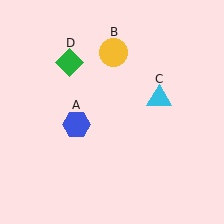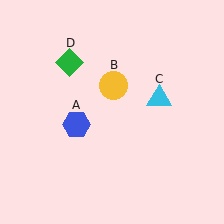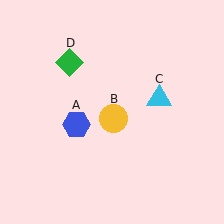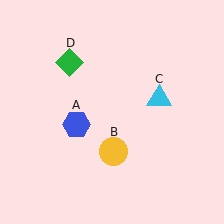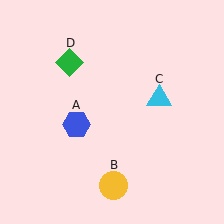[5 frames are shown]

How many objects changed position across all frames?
1 object changed position: yellow circle (object B).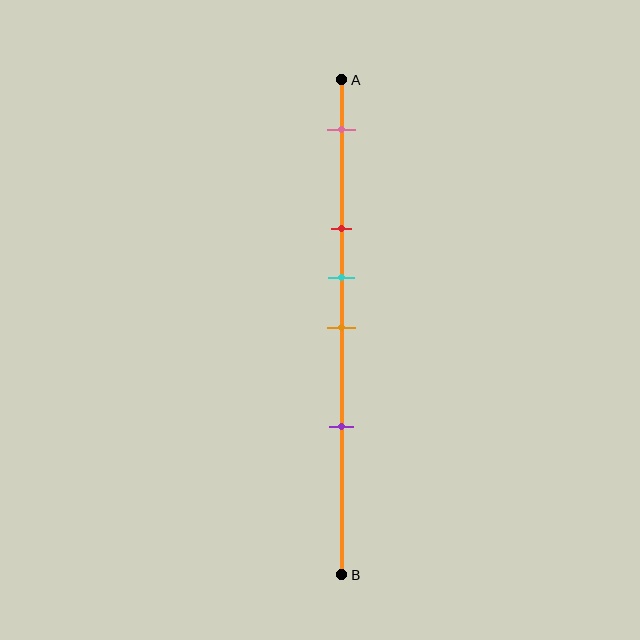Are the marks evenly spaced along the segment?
No, the marks are not evenly spaced.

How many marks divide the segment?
There are 5 marks dividing the segment.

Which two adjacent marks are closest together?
The cyan and orange marks are the closest adjacent pair.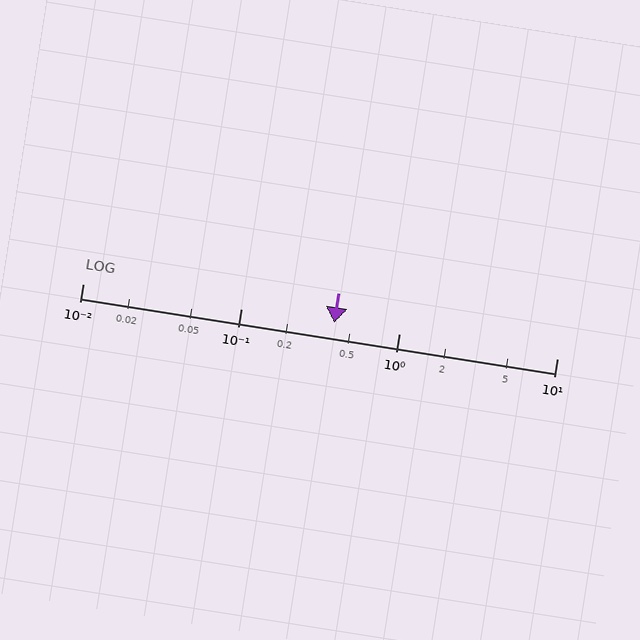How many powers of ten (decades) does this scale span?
The scale spans 3 decades, from 0.01 to 10.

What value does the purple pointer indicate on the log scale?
The pointer indicates approximately 0.39.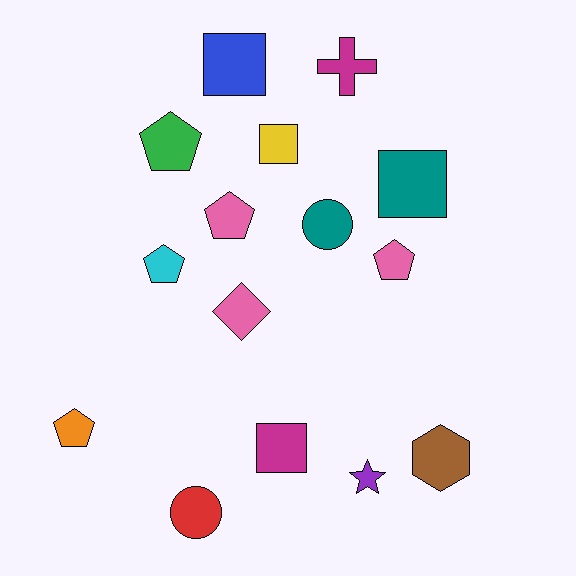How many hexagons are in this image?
There is 1 hexagon.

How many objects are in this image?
There are 15 objects.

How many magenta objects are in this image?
There are 2 magenta objects.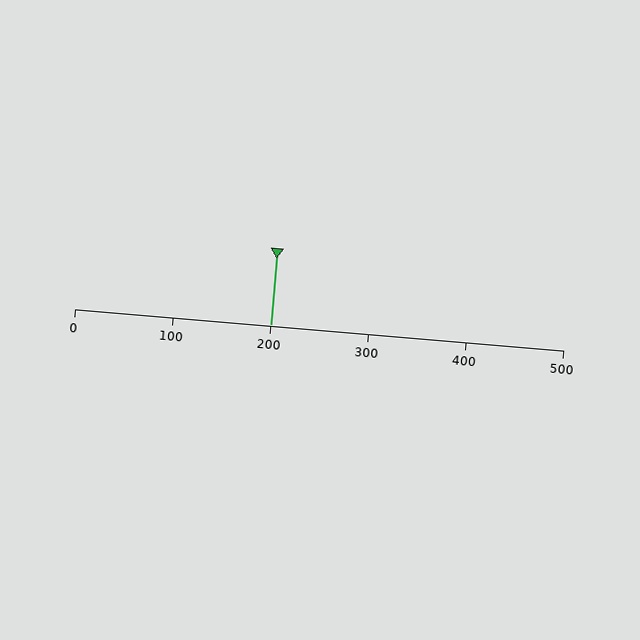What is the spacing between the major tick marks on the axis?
The major ticks are spaced 100 apart.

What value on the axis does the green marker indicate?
The marker indicates approximately 200.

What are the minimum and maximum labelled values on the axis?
The axis runs from 0 to 500.